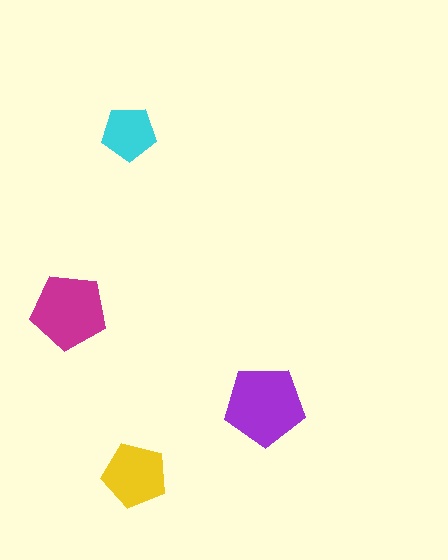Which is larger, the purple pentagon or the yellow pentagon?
The purple one.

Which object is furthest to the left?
The magenta pentagon is leftmost.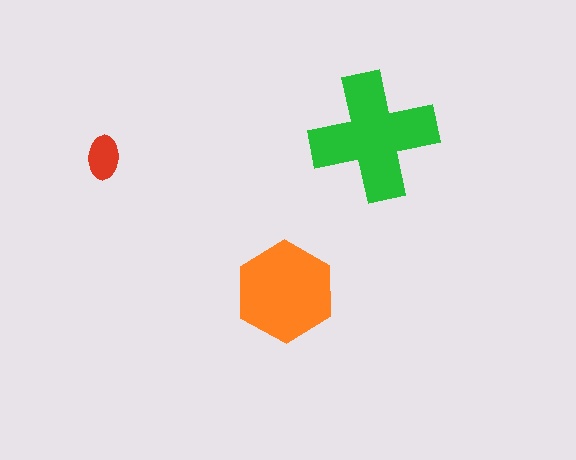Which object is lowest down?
The orange hexagon is bottommost.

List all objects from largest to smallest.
The green cross, the orange hexagon, the red ellipse.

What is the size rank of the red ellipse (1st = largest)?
3rd.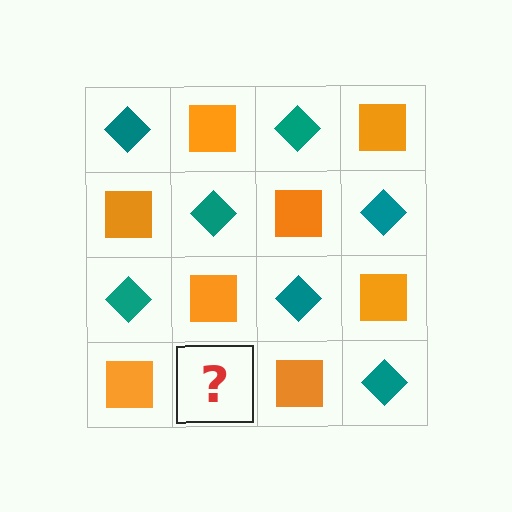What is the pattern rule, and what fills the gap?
The rule is that it alternates teal diamond and orange square in a checkerboard pattern. The gap should be filled with a teal diamond.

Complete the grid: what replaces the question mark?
The question mark should be replaced with a teal diamond.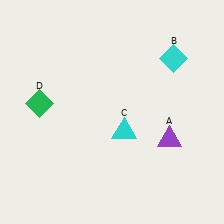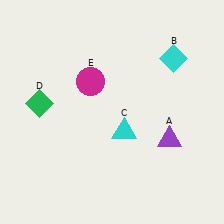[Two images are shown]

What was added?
A magenta circle (E) was added in Image 2.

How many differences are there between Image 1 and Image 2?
There is 1 difference between the two images.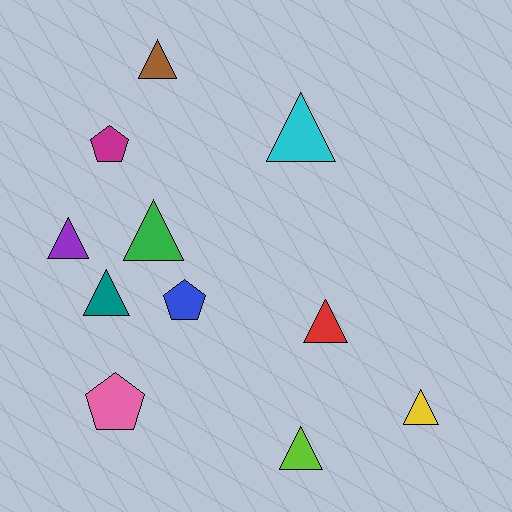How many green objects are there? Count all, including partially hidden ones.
There is 1 green object.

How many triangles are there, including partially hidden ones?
There are 8 triangles.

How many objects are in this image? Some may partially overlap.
There are 11 objects.